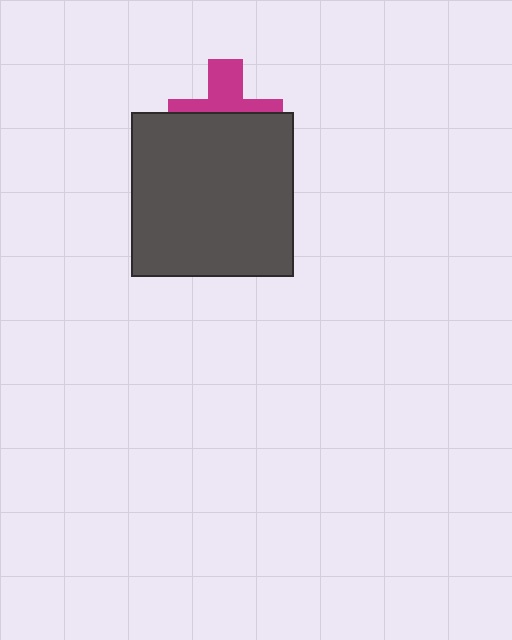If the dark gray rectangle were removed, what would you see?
You would see the complete magenta cross.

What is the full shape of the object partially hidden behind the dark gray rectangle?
The partially hidden object is a magenta cross.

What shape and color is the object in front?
The object in front is a dark gray rectangle.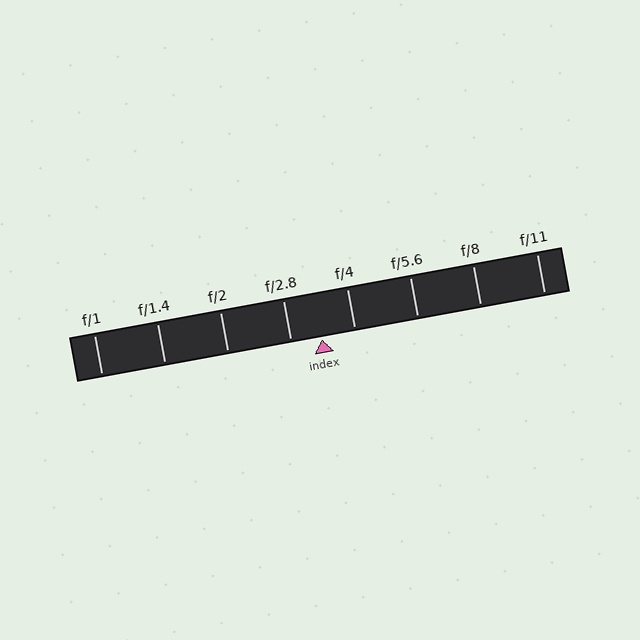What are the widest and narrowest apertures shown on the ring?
The widest aperture shown is f/1 and the narrowest is f/11.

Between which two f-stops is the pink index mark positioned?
The index mark is between f/2.8 and f/4.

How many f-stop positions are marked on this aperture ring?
There are 8 f-stop positions marked.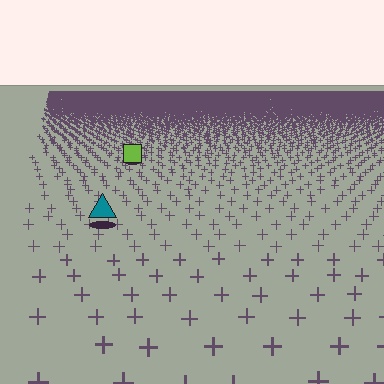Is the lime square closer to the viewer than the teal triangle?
No. The teal triangle is closer — you can tell from the texture gradient: the ground texture is coarser near it.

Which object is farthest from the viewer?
The lime square is farthest from the viewer. It appears smaller and the ground texture around it is denser.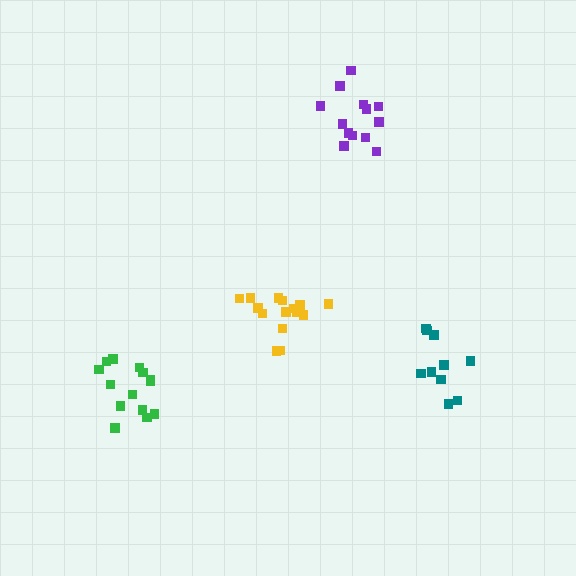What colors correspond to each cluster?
The clusters are colored: yellow, green, teal, purple.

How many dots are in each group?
Group 1: 15 dots, Group 2: 14 dots, Group 3: 10 dots, Group 4: 13 dots (52 total).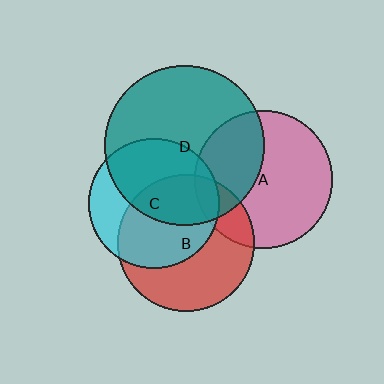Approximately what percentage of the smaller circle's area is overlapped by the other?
Approximately 35%.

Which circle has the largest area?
Circle D (teal).